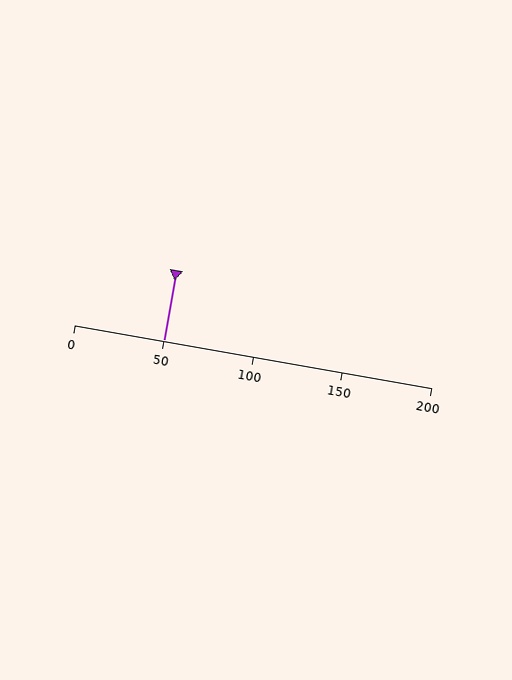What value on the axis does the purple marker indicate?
The marker indicates approximately 50.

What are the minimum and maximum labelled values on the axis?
The axis runs from 0 to 200.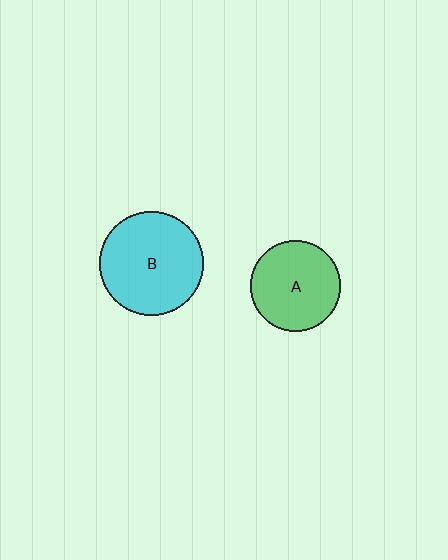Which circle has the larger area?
Circle B (cyan).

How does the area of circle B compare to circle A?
Approximately 1.3 times.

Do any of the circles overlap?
No, none of the circles overlap.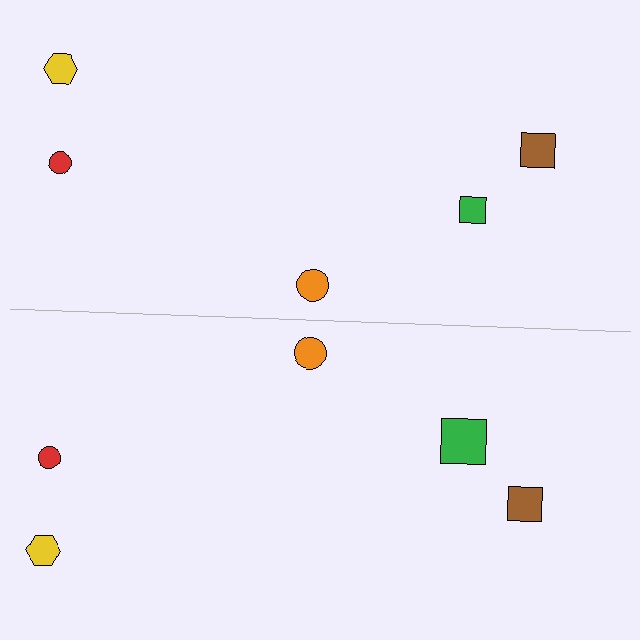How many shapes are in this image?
There are 10 shapes in this image.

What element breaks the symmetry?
The green square on the bottom side has a different size than its mirror counterpart.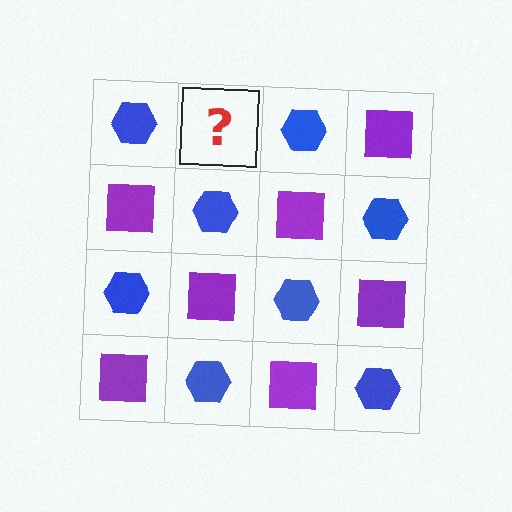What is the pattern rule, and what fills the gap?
The rule is that it alternates blue hexagon and purple square in a checkerboard pattern. The gap should be filled with a purple square.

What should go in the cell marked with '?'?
The missing cell should contain a purple square.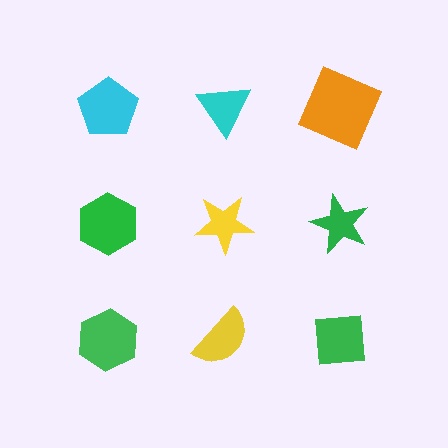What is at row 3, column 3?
A green square.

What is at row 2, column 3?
A green star.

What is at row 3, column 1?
A green hexagon.